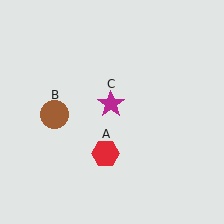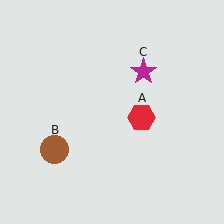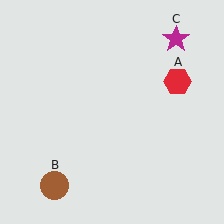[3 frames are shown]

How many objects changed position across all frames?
3 objects changed position: red hexagon (object A), brown circle (object B), magenta star (object C).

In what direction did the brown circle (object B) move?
The brown circle (object B) moved down.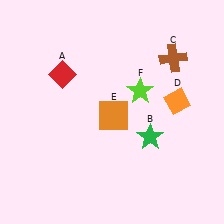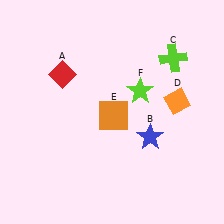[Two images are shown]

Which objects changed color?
B changed from green to blue. C changed from brown to lime.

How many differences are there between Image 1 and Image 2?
There are 2 differences between the two images.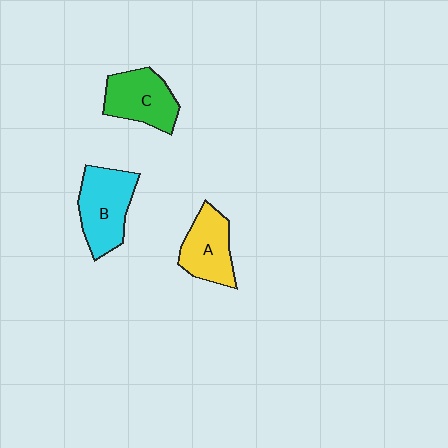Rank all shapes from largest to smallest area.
From largest to smallest: B (cyan), C (green), A (yellow).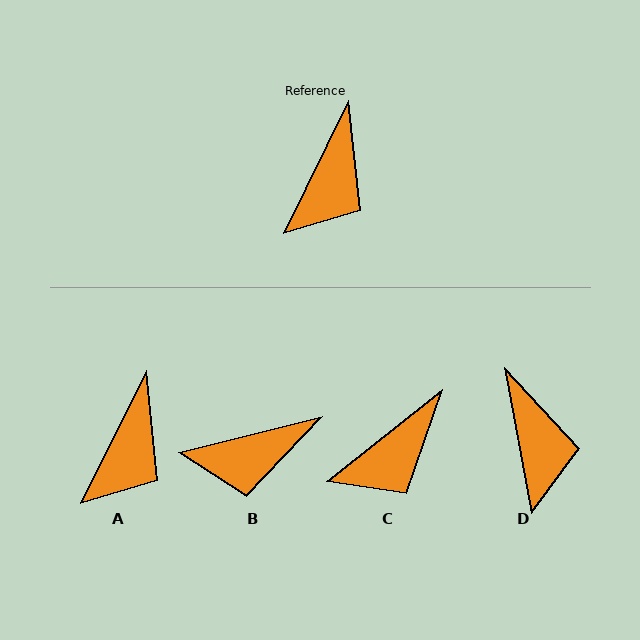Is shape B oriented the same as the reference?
No, it is off by about 50 degrees.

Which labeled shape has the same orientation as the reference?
A.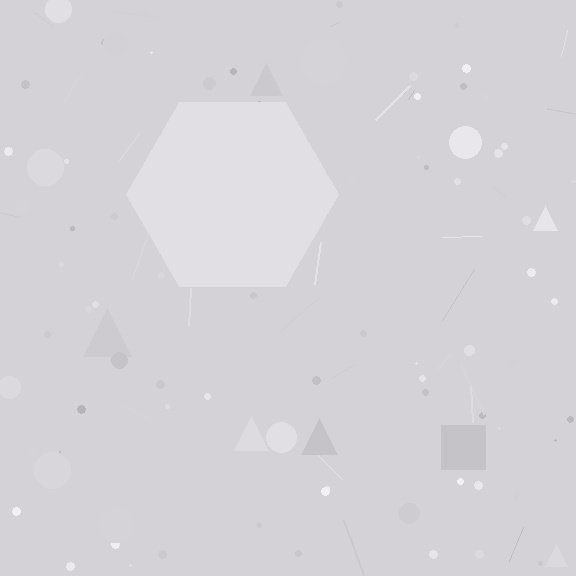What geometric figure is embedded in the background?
A hexagon is embedded in the background.